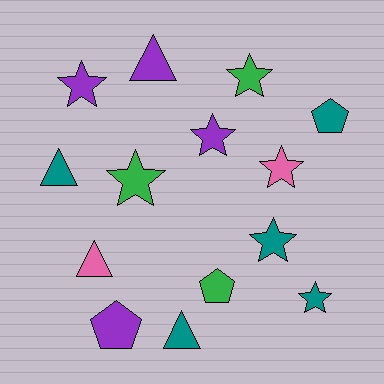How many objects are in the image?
There are 14 objects.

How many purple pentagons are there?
There is 1 purple pentagon.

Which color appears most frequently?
Teal, with 5 objects.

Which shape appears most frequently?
Star, with 7 objects.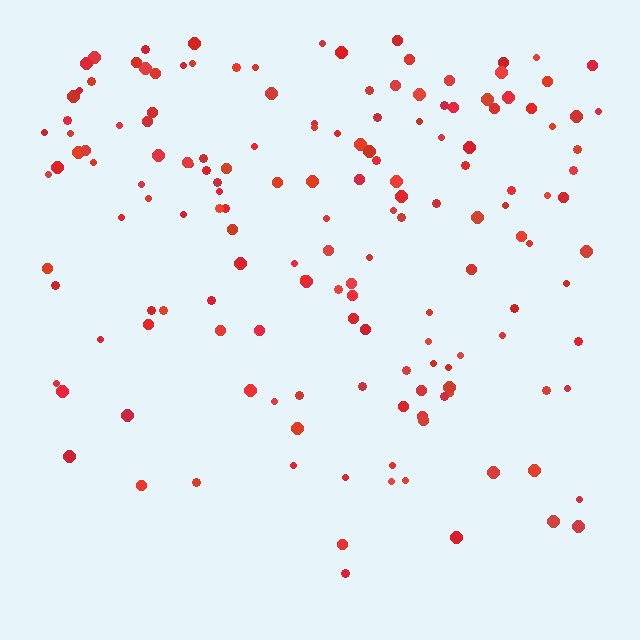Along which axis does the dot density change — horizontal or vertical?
Vertical.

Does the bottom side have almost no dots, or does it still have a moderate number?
Still a moderate number, just noticeably fewer than the top.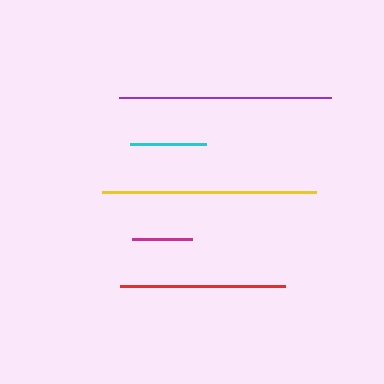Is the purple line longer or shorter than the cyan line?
The purple line is longer than the cyan line.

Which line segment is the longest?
The yellow line is the longest at approximately 213 pixels.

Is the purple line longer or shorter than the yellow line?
The yellow line is longer than the purple line.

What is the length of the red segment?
The red segment is approximately 164 pixels long.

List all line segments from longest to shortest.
From longest to shortest: yellow, purple, red, cyan, magenta.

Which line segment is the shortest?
The magenta line is the shortest at approximately 60 pixels.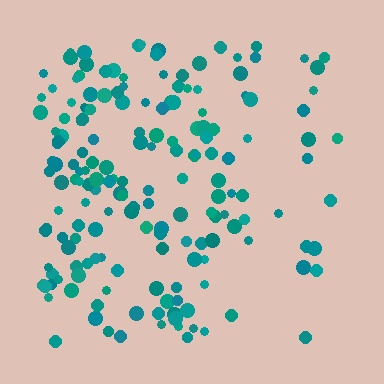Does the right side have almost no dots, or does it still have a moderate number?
Still a moderate number, just noticeably fewer than the left.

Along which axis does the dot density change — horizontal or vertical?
Horizontal.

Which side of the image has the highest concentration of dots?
The left.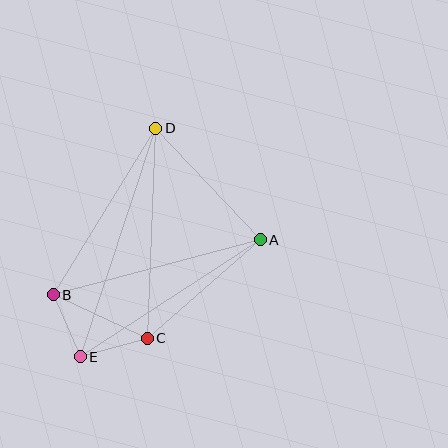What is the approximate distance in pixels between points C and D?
The distance between C and D is approximately 210 pixels.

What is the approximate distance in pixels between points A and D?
The distance between A and D is approximately 153 pixels.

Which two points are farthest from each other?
Points D and E are farthest from each other.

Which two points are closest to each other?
Points B and E are closest to each other.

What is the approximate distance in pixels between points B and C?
The distance between B and C is approximately 104 pixels.